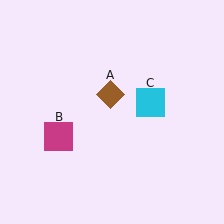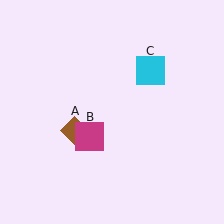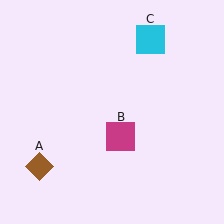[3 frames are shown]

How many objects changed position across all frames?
3 objects changed position: brown diamond (object A), magenta square (object B), cyan square (object C).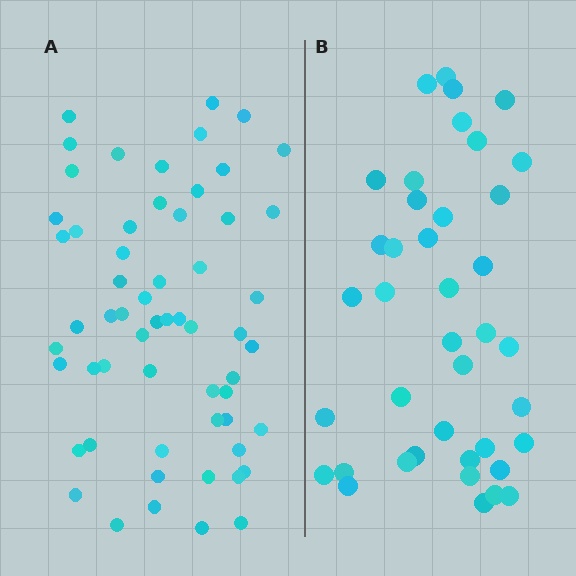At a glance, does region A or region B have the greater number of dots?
Region A (the left region) has more dots.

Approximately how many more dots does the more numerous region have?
Region A has approximately 20 more dots than region B.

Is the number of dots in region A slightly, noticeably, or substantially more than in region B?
Region A has substantially more. The ratio is roughly 1.5 to 1.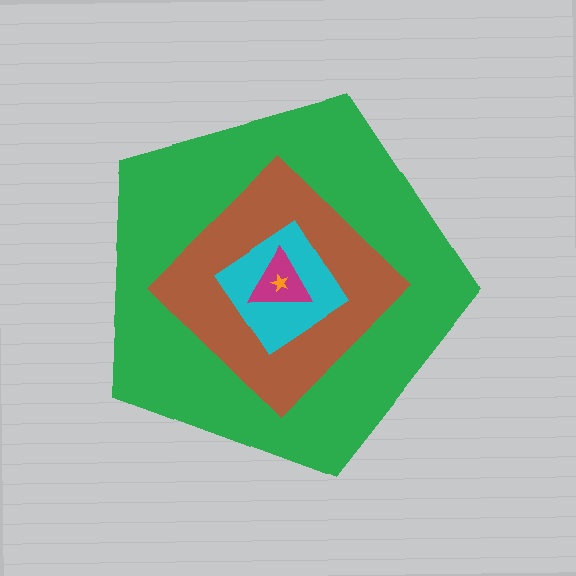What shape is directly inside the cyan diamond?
The magenta triangle.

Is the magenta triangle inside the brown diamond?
Yes.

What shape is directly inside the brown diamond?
The cyan diamond.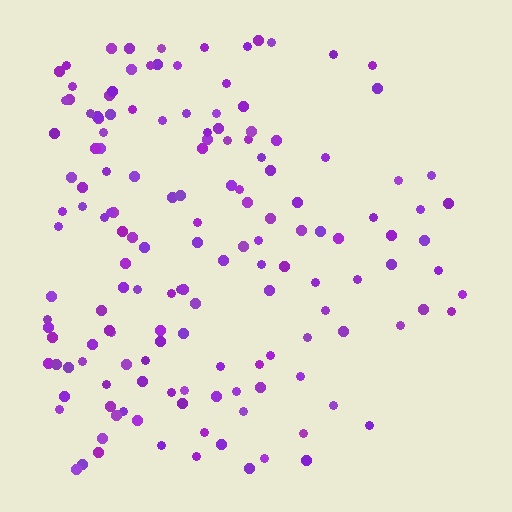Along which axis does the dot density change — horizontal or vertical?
Horizontal.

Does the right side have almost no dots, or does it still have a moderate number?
Still a moderate number, just noticeably fewer than the left.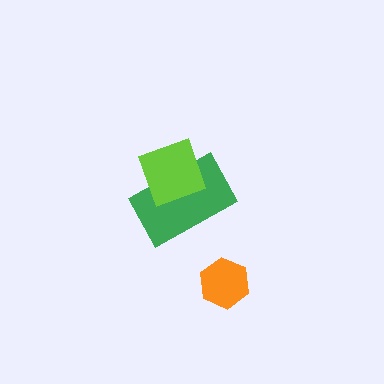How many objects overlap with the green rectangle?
1 object overlaps with the green rectangle.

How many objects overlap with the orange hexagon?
0 objects overlap with the orange hexagon.